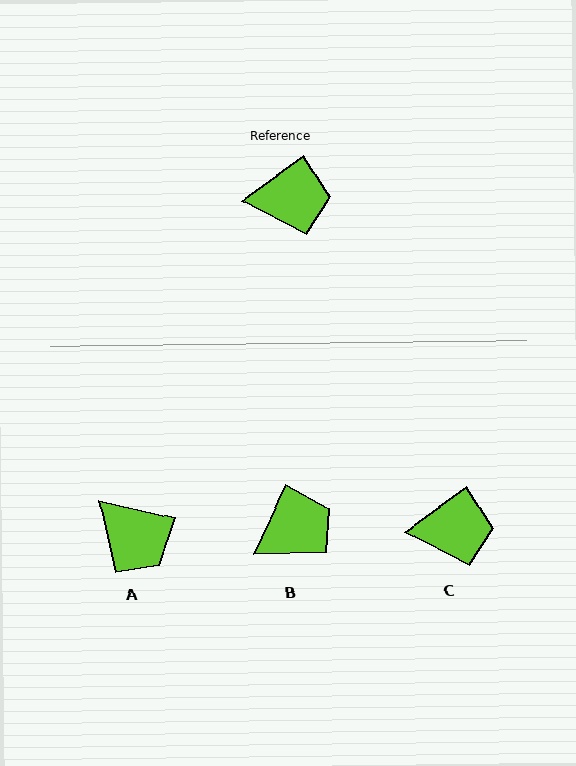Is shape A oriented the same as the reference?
No, it is off by about 50 degrees.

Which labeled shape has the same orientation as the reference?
C.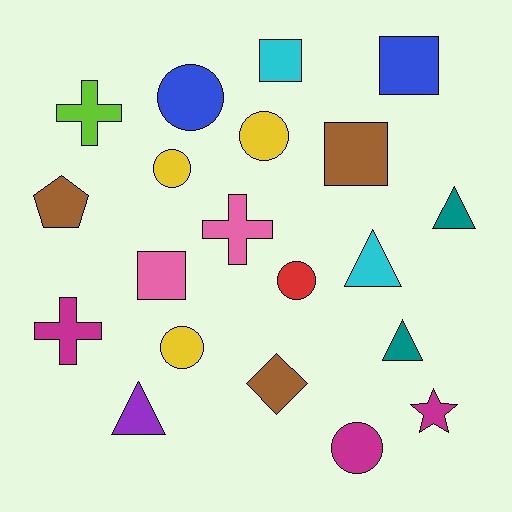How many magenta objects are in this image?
There are 3 magenta objects.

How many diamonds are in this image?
There is 1 diamond.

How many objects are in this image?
There are 20 objects.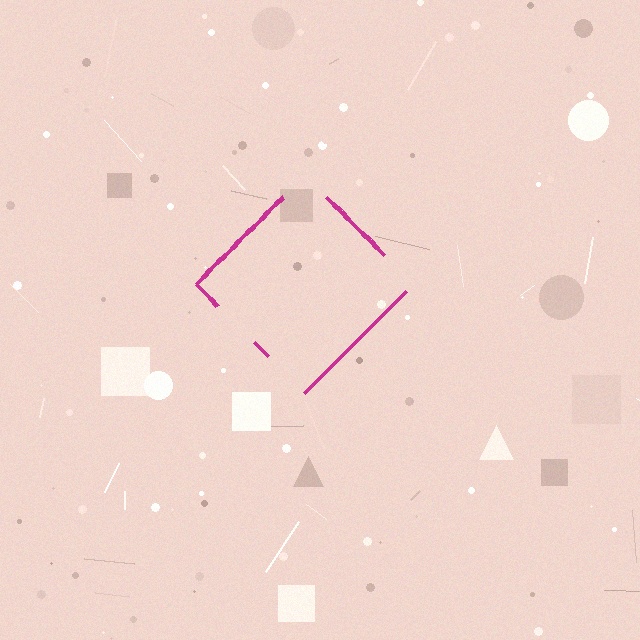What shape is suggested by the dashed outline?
The dashed outline suggests a diamond.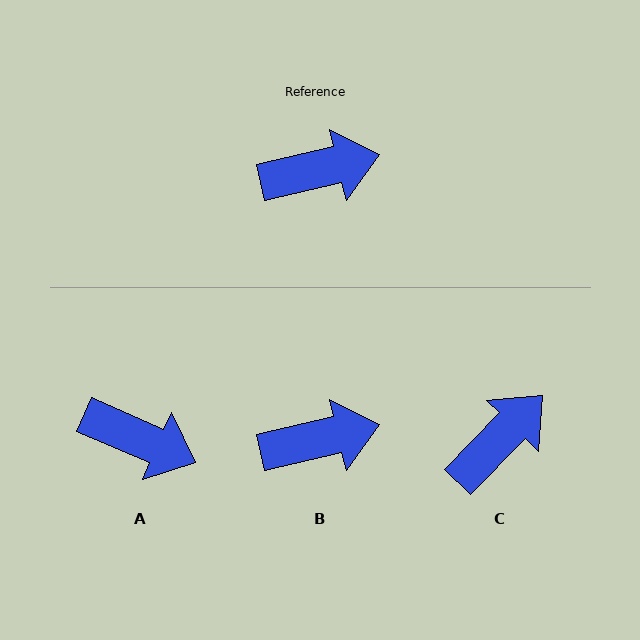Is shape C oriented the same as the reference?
No, it is off by about 32 degrees.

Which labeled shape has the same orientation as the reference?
B.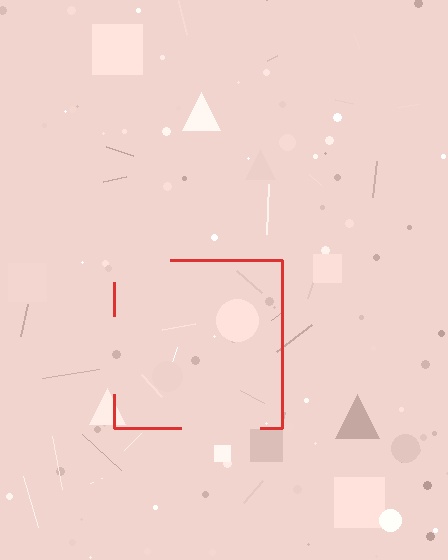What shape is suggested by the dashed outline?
The dashed outline suggests a square.